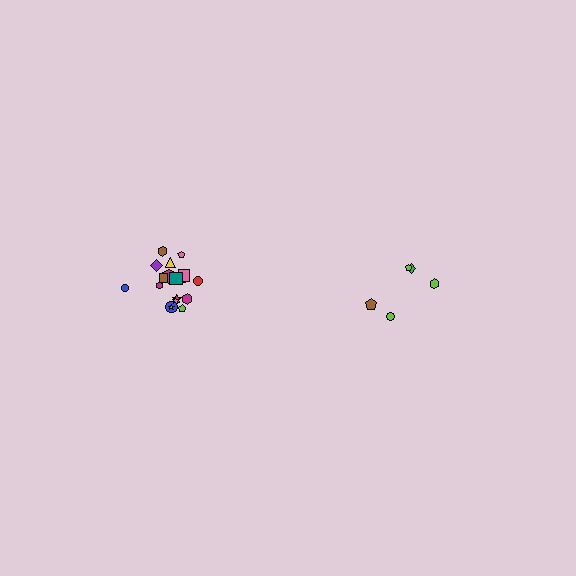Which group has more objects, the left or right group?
The left group.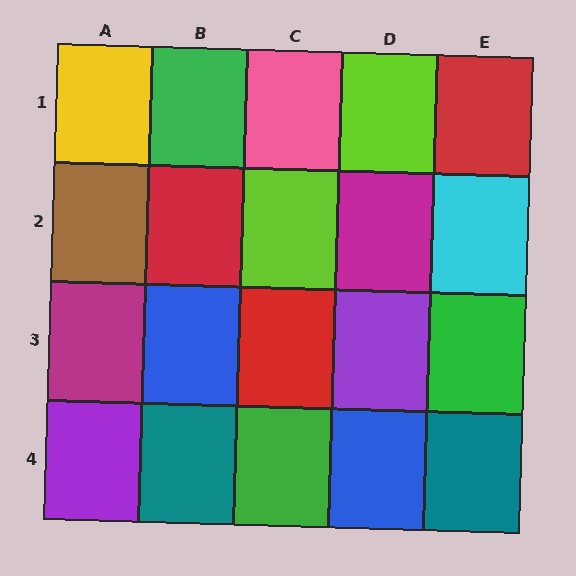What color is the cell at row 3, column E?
Green.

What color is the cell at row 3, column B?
Blue.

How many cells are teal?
2 cells are teal.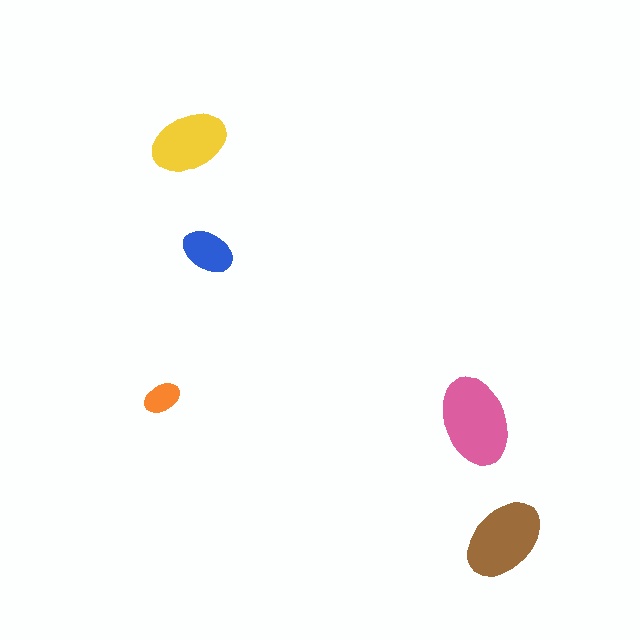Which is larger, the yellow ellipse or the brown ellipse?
The brown one.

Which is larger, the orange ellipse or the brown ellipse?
The brown one.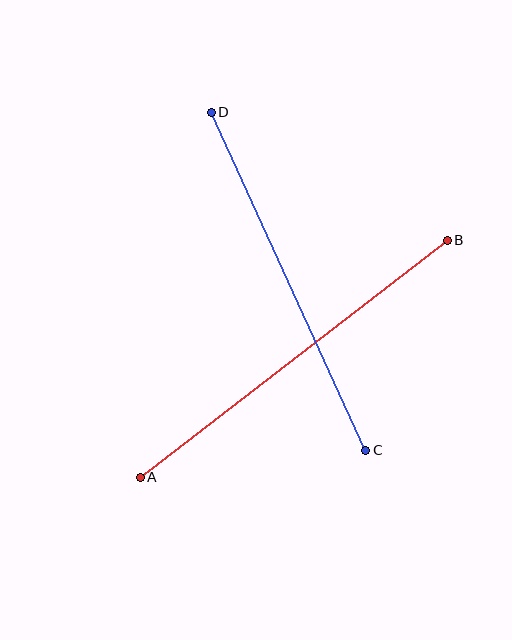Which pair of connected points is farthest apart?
Points A and B are farthest apart.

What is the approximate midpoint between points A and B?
The midpoint is at approximately (294, 359) pixels.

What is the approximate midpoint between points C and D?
The midpoint is at approximately (289, 281) pixels.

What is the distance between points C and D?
The distance is approximately 372 pixels.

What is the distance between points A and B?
The distance is approximately 388 pixels.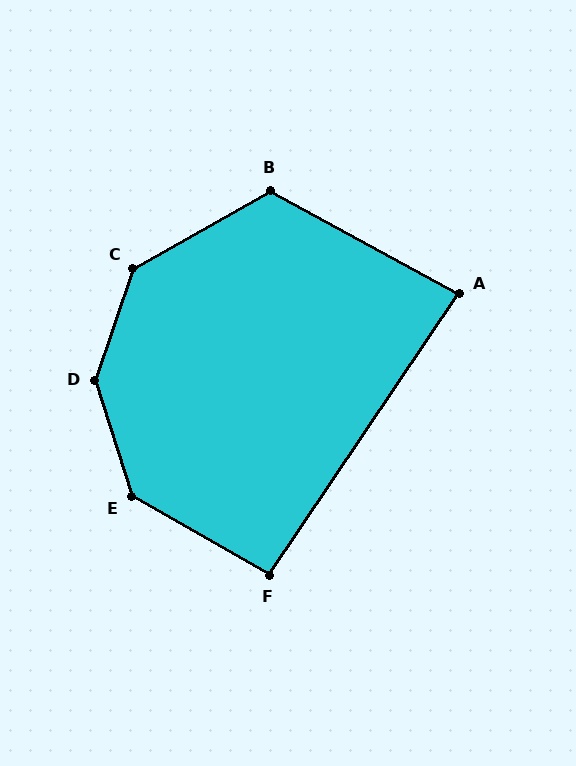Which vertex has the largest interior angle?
D, at approximately 144 degrees.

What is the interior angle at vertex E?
Approximately 137 degrees (obtuse).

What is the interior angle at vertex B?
Approximately 122 degrees (obtuse).